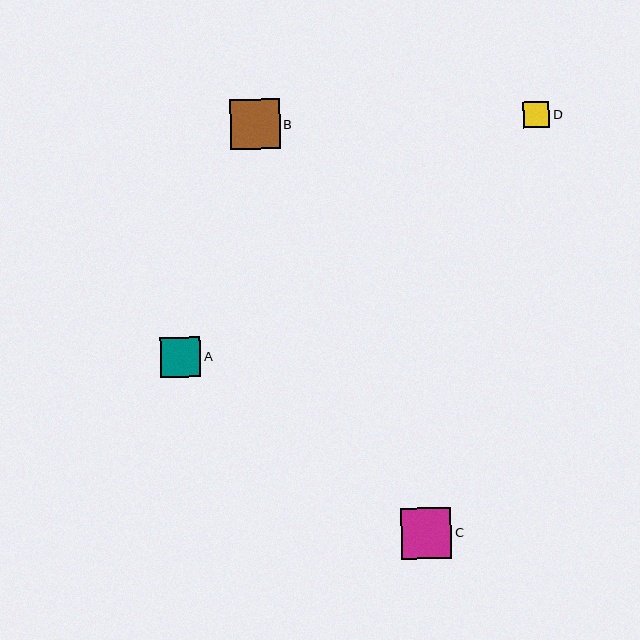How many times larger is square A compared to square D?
Square A is approximately 1.5 times the size of square D.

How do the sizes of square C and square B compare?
Square C and square B are approximately the same size.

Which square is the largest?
Square C is the largest with a size of approximately 50 pixels.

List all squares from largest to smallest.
From largest to smallest: C, B, A, D.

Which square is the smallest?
Square D is the smallest with a size of approximately 26 pixels.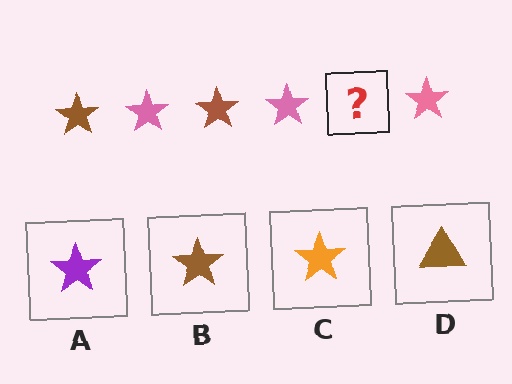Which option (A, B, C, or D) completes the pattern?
B.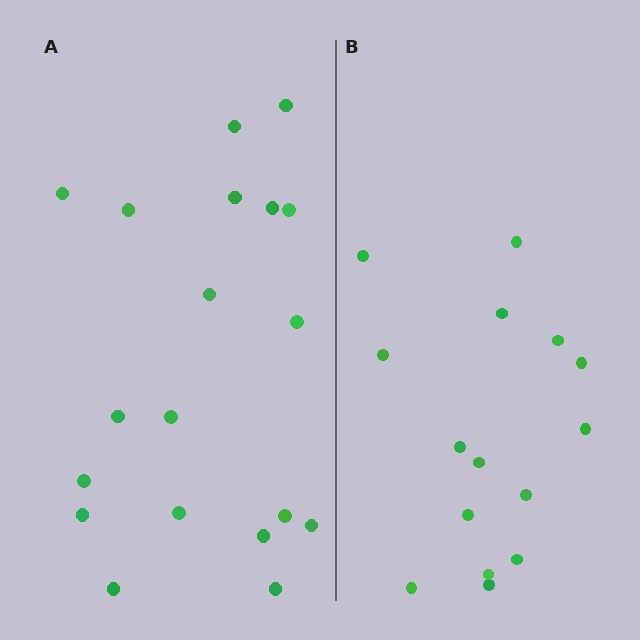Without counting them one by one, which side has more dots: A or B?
Region A (the left region) has more dots.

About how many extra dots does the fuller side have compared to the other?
Region A has about 4 more dots than region B.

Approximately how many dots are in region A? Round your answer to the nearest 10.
About 20 dots. (The exact count is 19, which rounds to 20.)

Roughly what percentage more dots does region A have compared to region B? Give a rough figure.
About 25% more.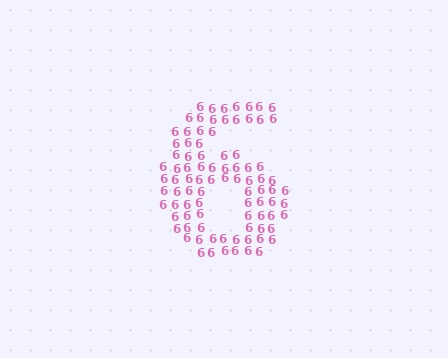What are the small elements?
The small elements are digit 6's.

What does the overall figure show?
The overall figure shows the digit 6.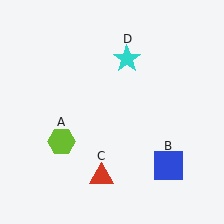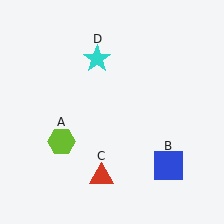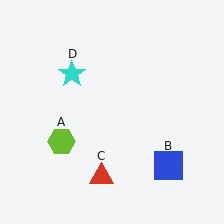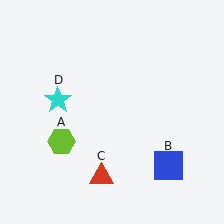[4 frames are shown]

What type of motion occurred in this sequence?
The cyan star (object D) rotated counterclockwise around the center of the scene.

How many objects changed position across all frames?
1 object changed position: cyan star (object D).